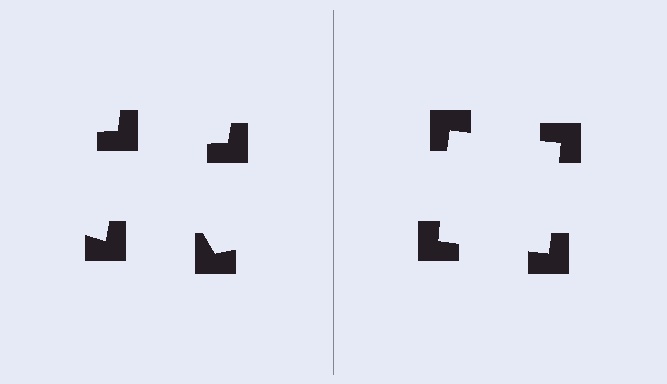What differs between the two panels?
The notched squares are positioned identically on both sides; only the wedge orientations differ. On the right they align to a square; on the left they are misaligned.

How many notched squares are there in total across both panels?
8 — 4 on each side.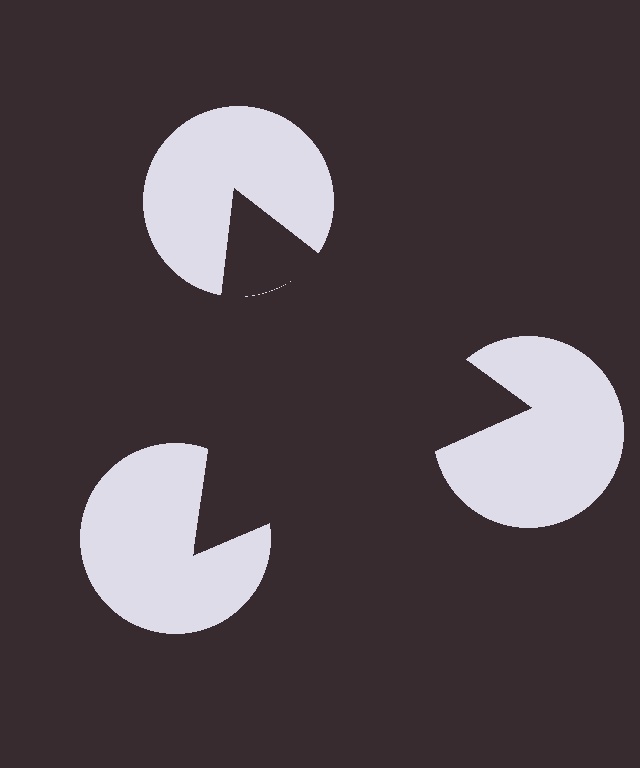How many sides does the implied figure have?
3 sides.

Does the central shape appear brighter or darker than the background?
It typically appears slightly darker than the background, even though no actual brightness change is drawn.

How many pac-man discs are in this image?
There are 3 — one at each vertex of the illusory triangle.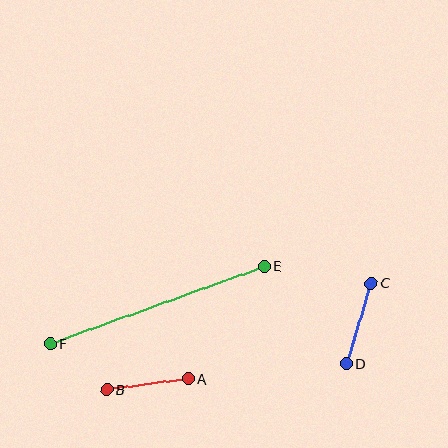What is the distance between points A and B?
The distance is approximately 82 pixels.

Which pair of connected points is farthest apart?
Points E and F are farthest apart.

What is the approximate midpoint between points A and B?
The midpoint is at approximately (148, 384) pixels.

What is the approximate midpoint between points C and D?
The midpoint is at approximately (359, 323) pixels.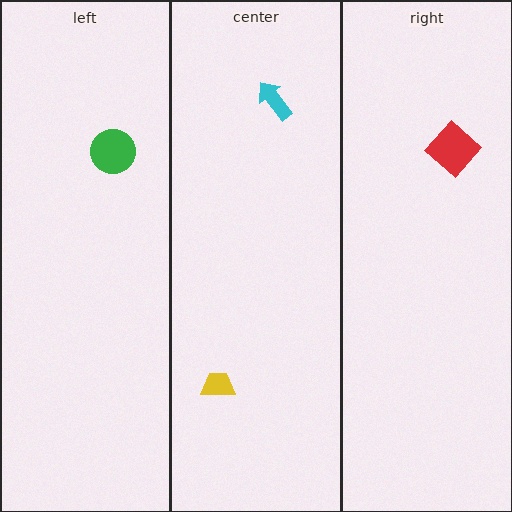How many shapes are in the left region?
1.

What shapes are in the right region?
The red diamond.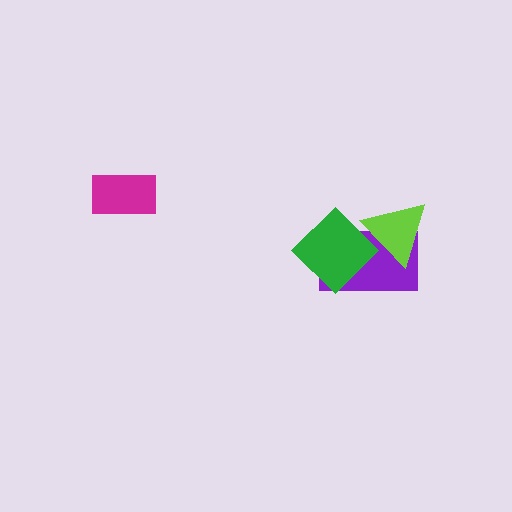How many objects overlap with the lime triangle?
2 objects overlap with the lime triangle.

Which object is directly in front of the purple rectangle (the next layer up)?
The green diamond is directly in front of the purple rectangle.